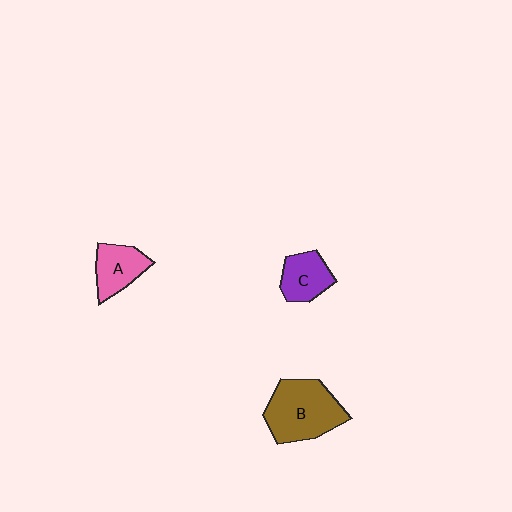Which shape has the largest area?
Shape B (brown).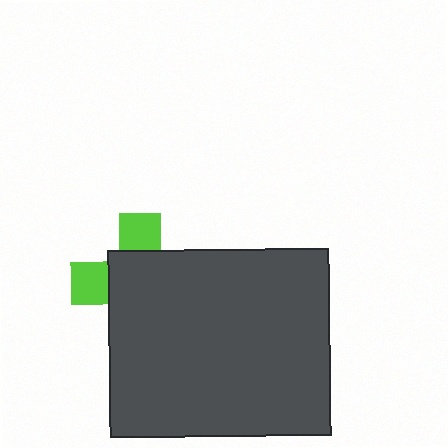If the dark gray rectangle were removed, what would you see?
You would see the complete lime cross.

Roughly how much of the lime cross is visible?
A small part of it is visible (roughly 32%).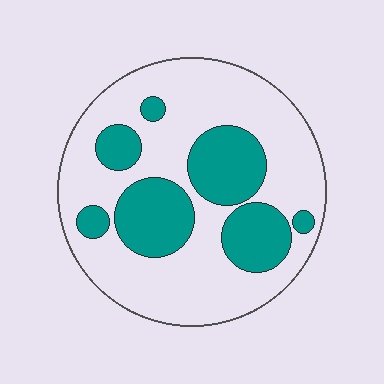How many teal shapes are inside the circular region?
7.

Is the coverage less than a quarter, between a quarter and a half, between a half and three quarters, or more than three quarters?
Between a quarter and a half.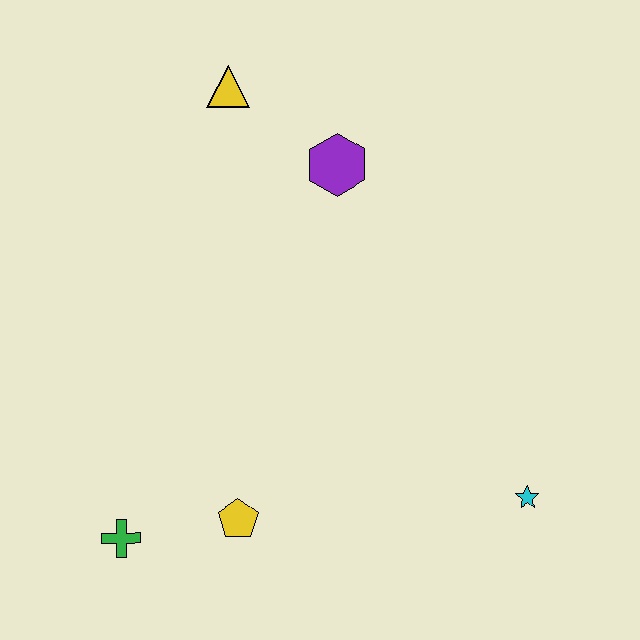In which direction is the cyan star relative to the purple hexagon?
The cyan star is below the purple hexagon.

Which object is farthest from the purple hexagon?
The green cross is farthest from the purple hexagon.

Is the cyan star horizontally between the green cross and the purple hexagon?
No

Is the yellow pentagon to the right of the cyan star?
No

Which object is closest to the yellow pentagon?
The green cross is closest to the yellow pentagon.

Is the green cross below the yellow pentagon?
Yes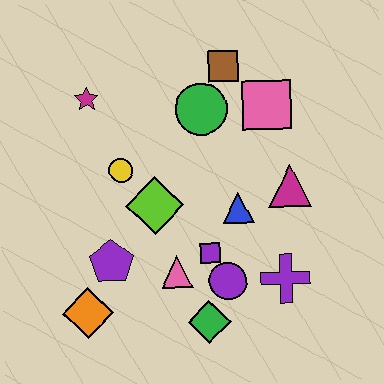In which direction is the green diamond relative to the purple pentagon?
The green diamond is to the right of the purple pentagon.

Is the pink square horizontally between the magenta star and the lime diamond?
No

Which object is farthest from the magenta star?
The purple cross is farthest from the magenta star.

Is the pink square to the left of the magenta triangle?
Yes